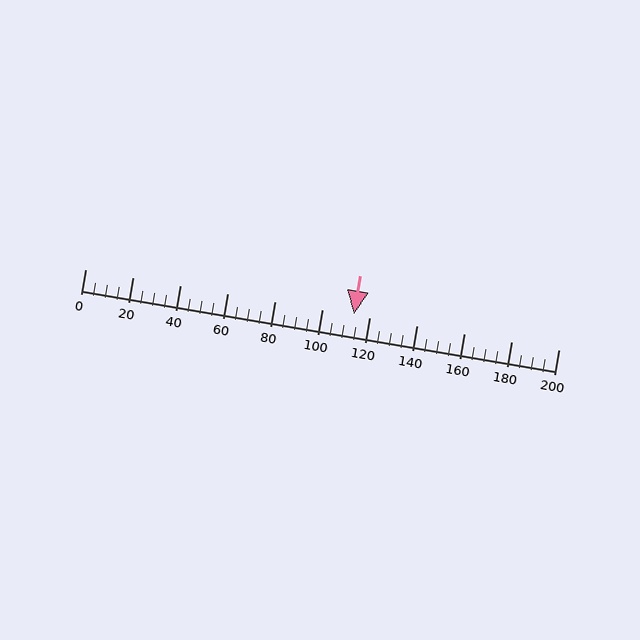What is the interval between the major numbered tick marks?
The major tick marks are spaced 20 units apart.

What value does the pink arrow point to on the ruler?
The pink arrow points to approximately 114.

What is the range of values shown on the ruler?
The ruler shows values from 0 to 200.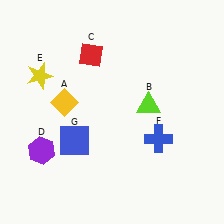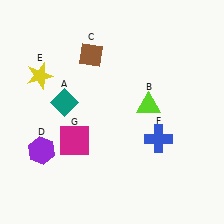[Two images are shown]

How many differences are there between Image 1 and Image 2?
There are 3 differences between the two images.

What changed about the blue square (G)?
In Image 1, G is blue. In Image 2, it changed to magenta.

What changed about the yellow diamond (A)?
In Image 1, A is yellow. In Image 2, it changed to teal.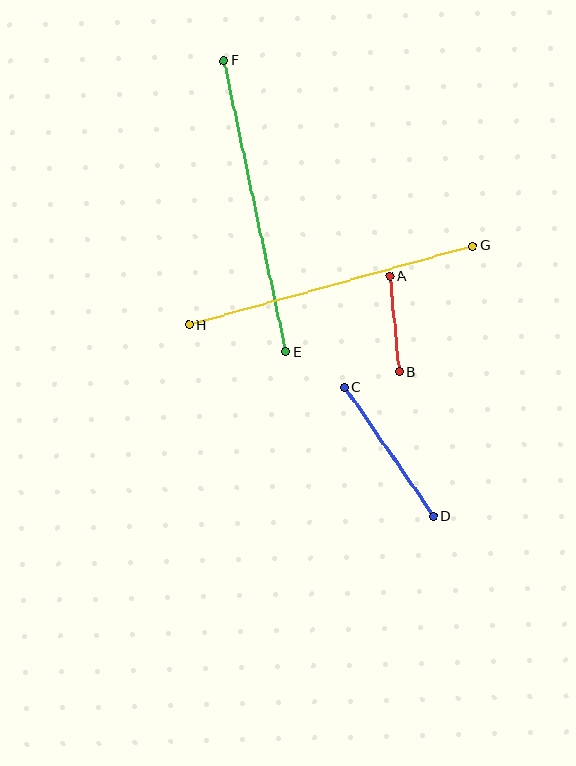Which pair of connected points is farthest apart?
Points E and F are farthest apart.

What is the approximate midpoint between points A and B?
The midpoint is at approximately (394, 324) pixels.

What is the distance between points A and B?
The distance is approximately 96 pixels.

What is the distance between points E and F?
The distance is approximately 298 pixels.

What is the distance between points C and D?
The distance is approximately 157 pixels.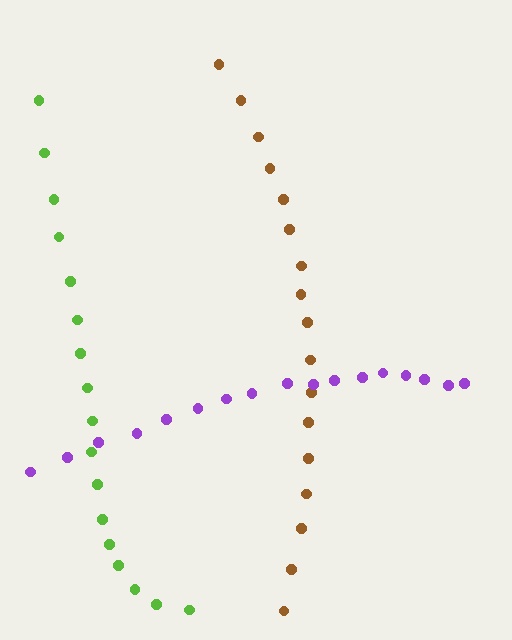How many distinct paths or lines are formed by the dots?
There are 3 distinct paths.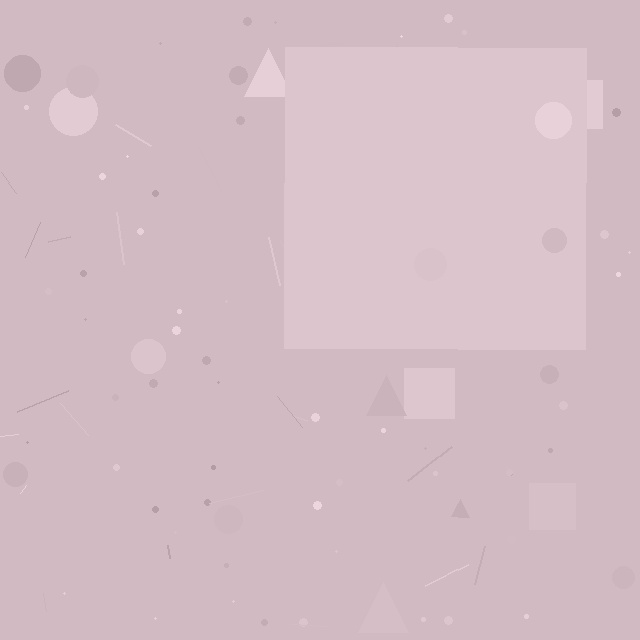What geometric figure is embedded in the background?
A square is embedded in the background.